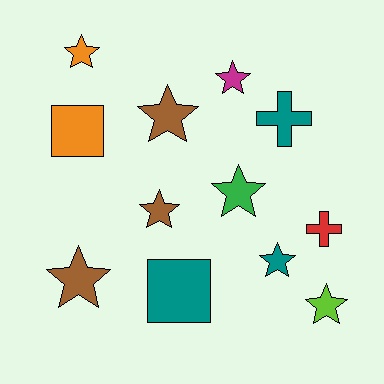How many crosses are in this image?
There are 2 crosses.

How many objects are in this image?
There are 12 objects.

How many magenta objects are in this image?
There is 1 magenta object.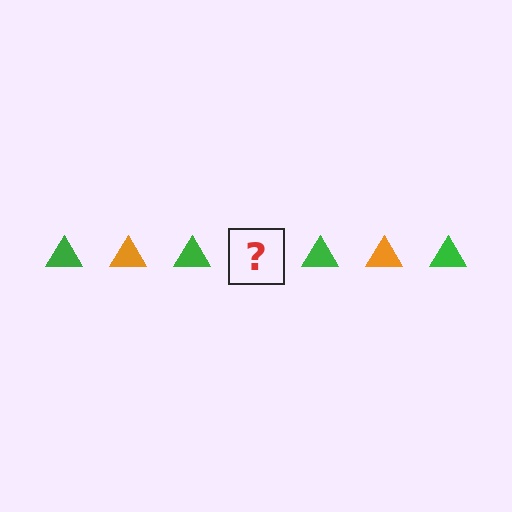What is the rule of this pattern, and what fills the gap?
The rule is that the pattern cycles through green, orange triangles. The gap should be filled with an orange triangle.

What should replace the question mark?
The question mark should be replaced with an orange triangle.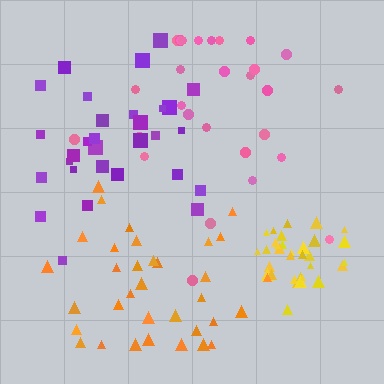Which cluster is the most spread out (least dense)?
Pink.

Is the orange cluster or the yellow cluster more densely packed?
Yellow.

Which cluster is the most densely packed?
Yellow.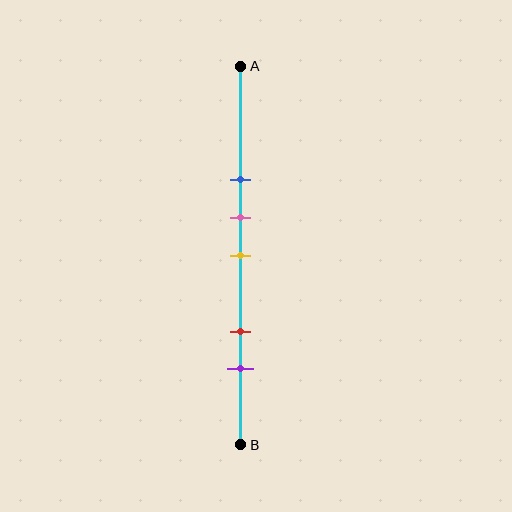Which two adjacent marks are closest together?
The pink and yellow marks are the closest adjacent pair.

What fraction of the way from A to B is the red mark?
The red mark is approximately 70% (0.7) of the way from A to B.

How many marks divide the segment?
There are 5 marks dividing the segment.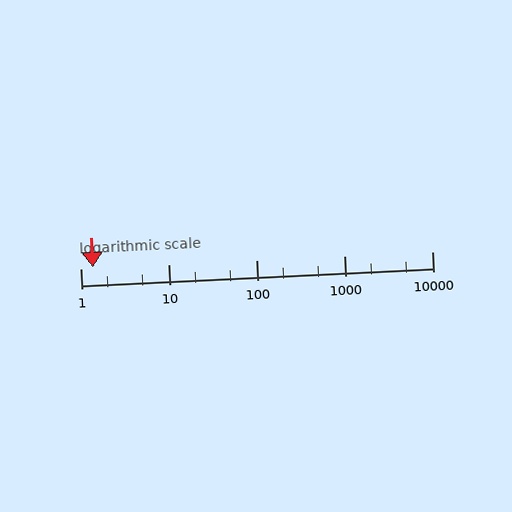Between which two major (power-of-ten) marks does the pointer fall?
The pointer is between 1 and 10.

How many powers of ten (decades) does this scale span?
The scale spans 4 decades, from 1 to 10000.